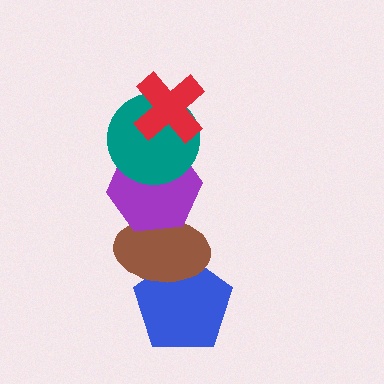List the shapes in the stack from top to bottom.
From top to bottom: the red cross, the teal circle, the purple hexagon, the brown ellipse, the blue pentagon.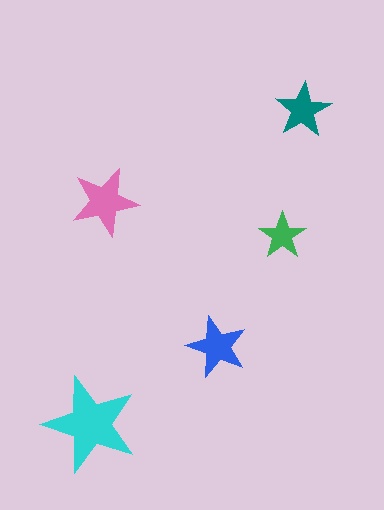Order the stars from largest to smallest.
the cyan one, the pink one, the blue one, the teal one, the green one.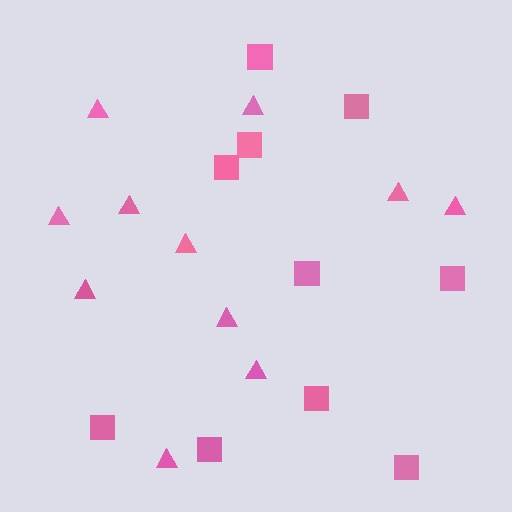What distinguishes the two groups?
There are 2 groups: one group of triangles (11) and one group of squares (10).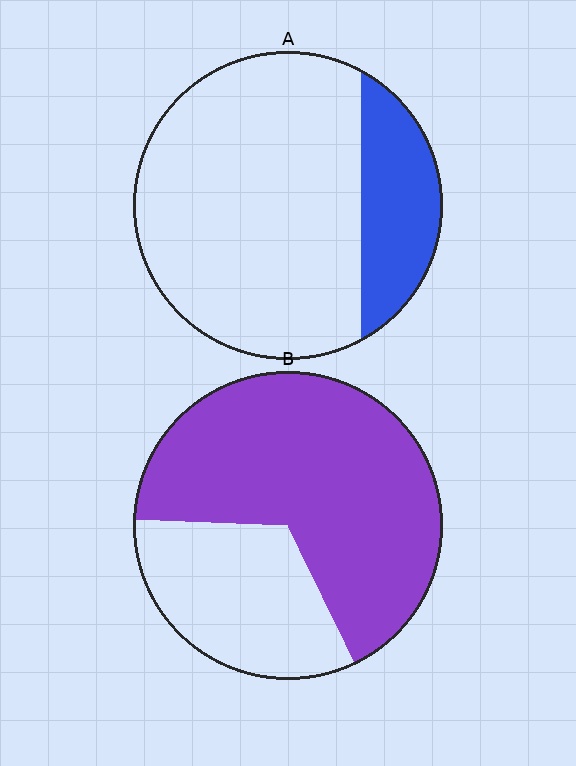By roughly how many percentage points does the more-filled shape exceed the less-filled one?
By roughly 45 percentage points (B over A).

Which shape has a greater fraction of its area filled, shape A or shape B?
Shape B.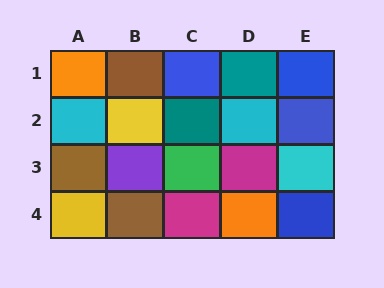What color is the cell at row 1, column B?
Brown.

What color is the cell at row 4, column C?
Magenta.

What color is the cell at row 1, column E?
Blue.